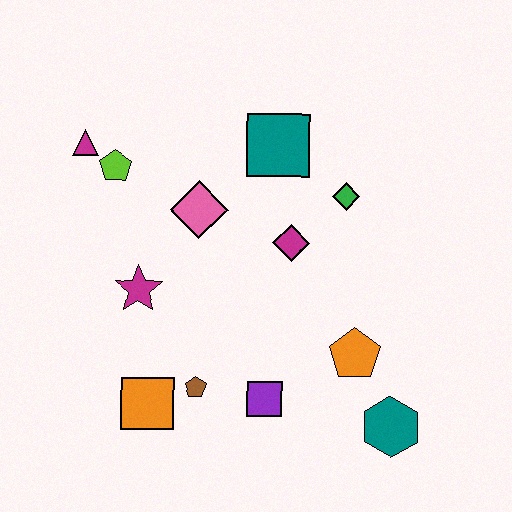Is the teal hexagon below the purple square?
Yes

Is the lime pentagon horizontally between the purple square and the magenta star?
No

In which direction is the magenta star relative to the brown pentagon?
The magenta star is above the brown pentagon.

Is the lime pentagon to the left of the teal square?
Yes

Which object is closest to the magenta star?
The pink diamond is closest to the magenta star.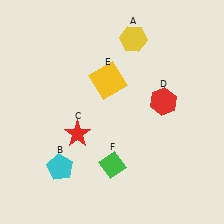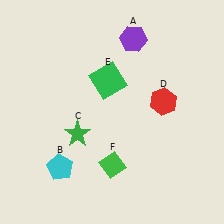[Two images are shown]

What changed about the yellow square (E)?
In Image 1, E is yellow. In Image 2, it changed to green.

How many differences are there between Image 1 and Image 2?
There are 3 differences between the two images.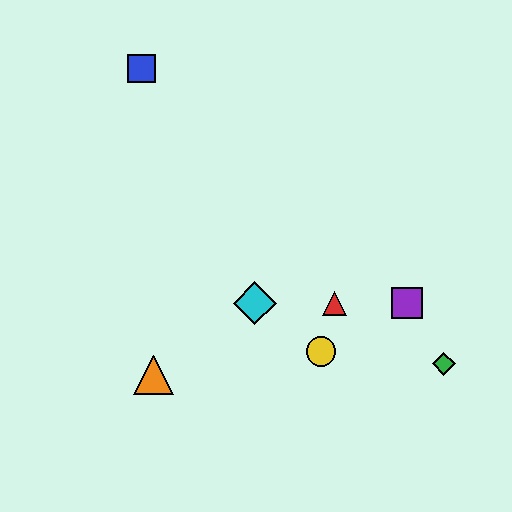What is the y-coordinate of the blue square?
The blue square is at y≈69.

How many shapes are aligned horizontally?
3 shapes (the red triangle, the purple square, the cyan diamond) are aligned horizontally.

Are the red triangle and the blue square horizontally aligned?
No, the red triangle is at y≈303 and the blue square is at y≈69.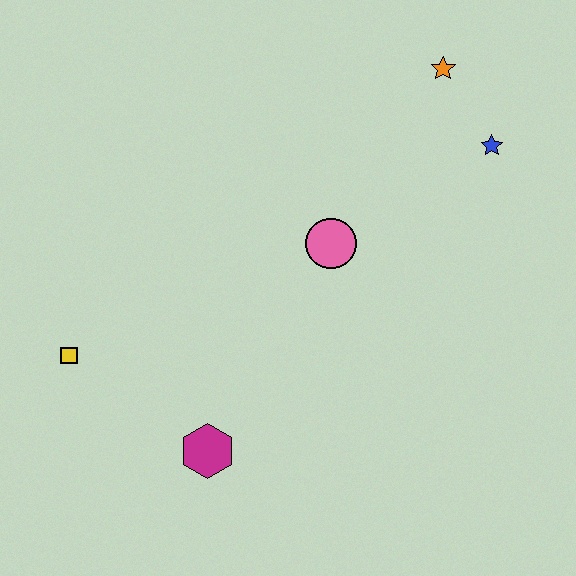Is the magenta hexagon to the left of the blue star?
Yes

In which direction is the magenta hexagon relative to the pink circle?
The magenta hexagon is below the pink circle.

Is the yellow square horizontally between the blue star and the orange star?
No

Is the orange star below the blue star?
No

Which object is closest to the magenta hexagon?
The yellow square is closest to the magenta hexagon.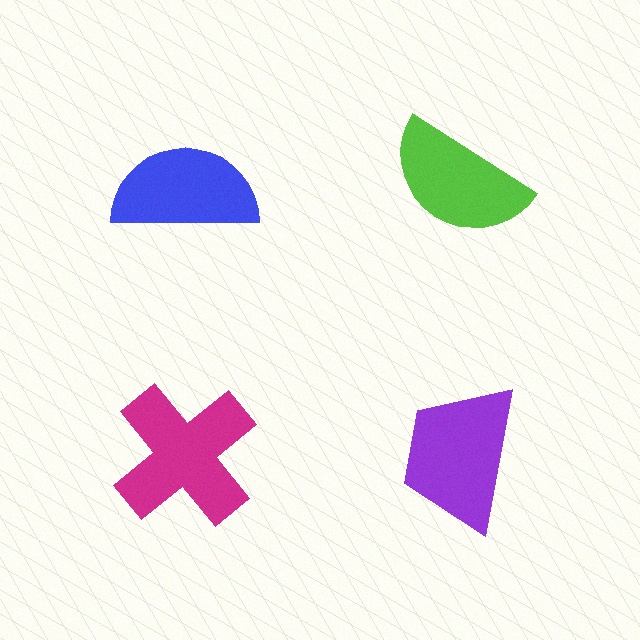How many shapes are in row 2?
2 shapes.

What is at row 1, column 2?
A lime semicircle.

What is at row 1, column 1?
A blue semicircle.